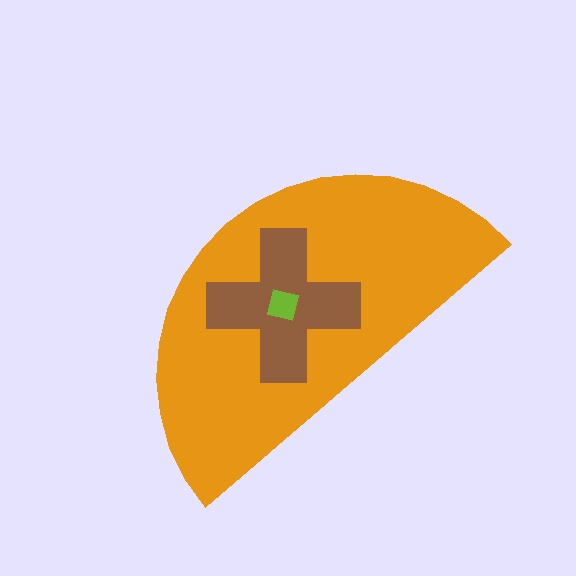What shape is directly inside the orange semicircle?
The brown cross.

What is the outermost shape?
The orange semicircle.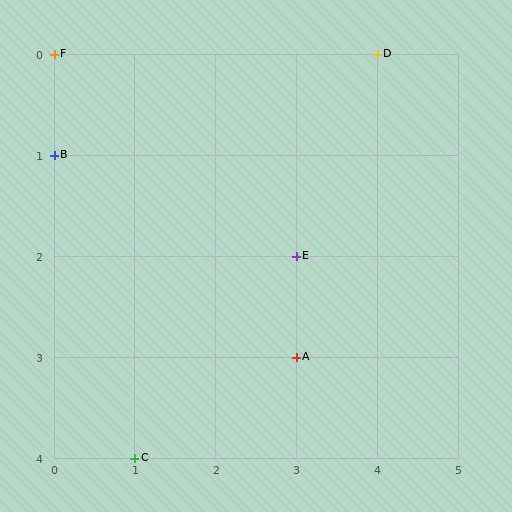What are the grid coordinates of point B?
Point B is at grid coordinates (0, 1).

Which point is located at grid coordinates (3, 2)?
Point E is at (3, 2).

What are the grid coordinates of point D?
Point D is at grid coordinates (4, 0).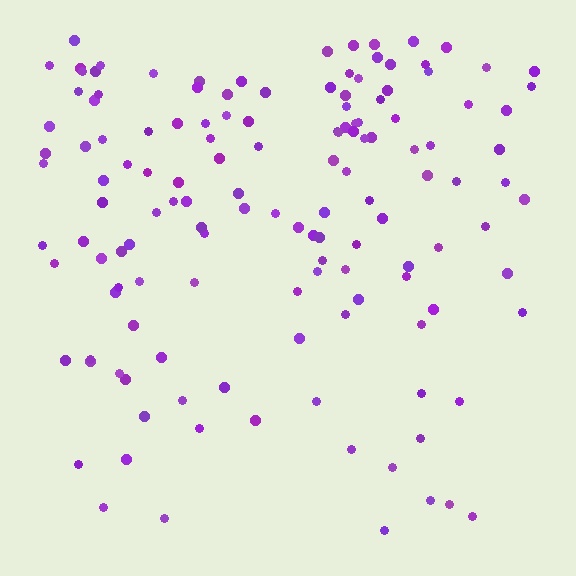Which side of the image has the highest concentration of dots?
The top.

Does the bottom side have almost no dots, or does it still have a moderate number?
Still a moderate number, just noticeably fewer than the top.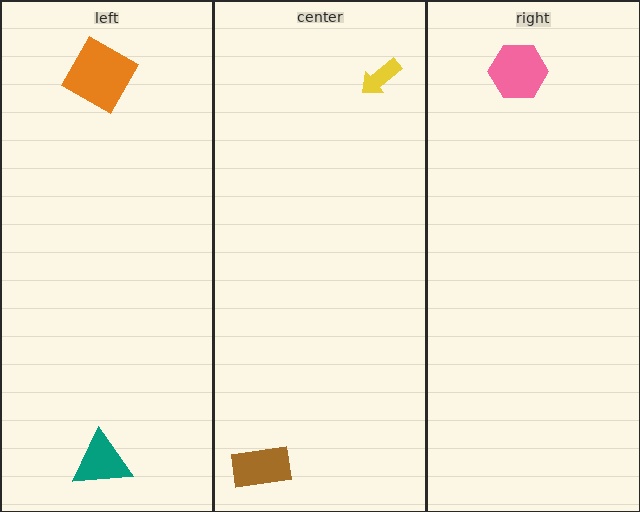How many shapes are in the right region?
1.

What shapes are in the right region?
The pink hexagon.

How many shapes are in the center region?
2.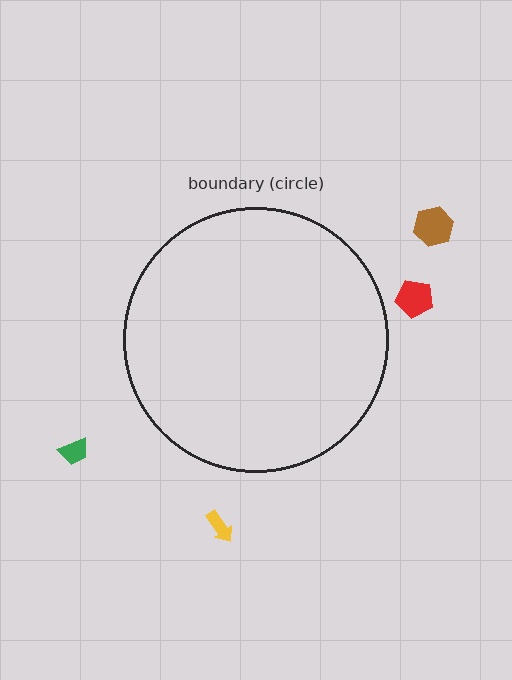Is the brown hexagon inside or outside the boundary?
Outside.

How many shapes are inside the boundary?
0 inside, 4 outside.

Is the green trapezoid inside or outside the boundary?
Outside.